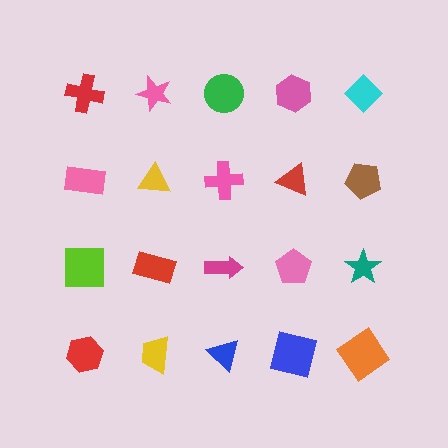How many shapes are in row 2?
5 shapes.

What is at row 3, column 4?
A pink pentagon.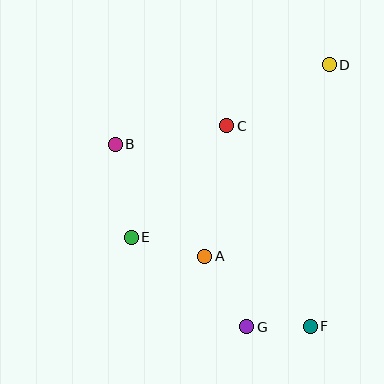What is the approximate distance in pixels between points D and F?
The distance between D and F is approximately 262 pixels.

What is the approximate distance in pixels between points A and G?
The distance between A and G is approximately 82 pixels.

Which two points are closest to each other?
Points F and G are closest to each other.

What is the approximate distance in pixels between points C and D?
The distance between C and D is approximately 119 pixels.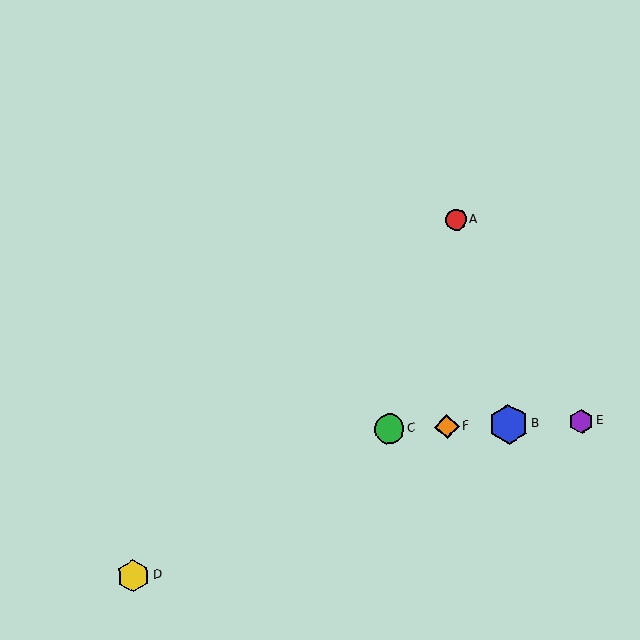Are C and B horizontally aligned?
Yes, both are at y≈429.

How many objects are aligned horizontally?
4 objects (B, C, E, F) are aligned horizontally.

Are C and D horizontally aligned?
No, C is at y≈429 and D is at y≈575.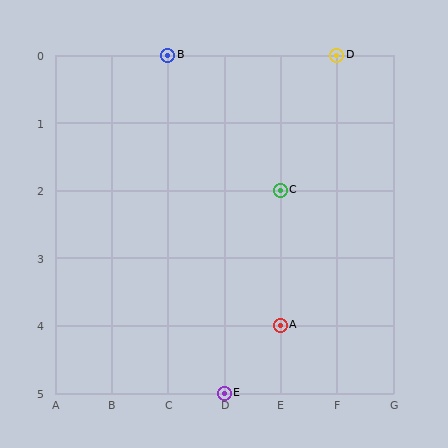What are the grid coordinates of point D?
Point D is at grid coordinates (F, 0).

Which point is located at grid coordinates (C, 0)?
Point B is at (C, 0).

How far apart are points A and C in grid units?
Points A and C are 2 rows apart.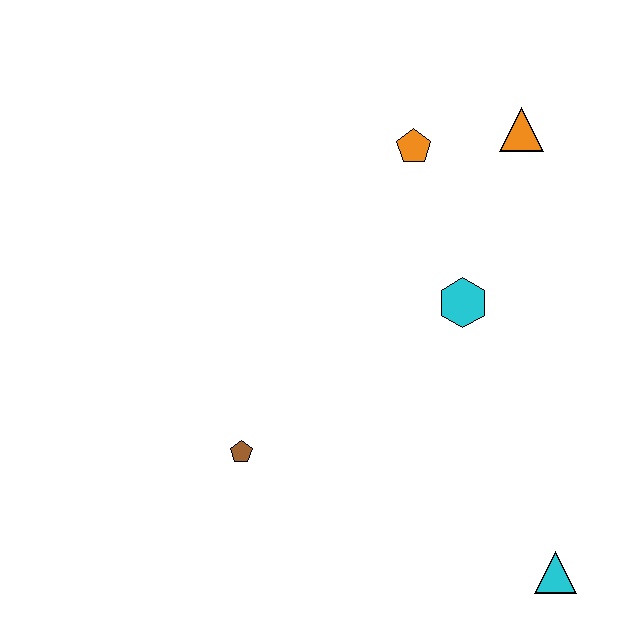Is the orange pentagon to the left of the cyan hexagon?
Yes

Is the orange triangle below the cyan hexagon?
No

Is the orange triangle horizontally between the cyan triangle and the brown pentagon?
Yes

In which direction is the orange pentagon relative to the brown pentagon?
The orange pentagon is above the brown pentagon.